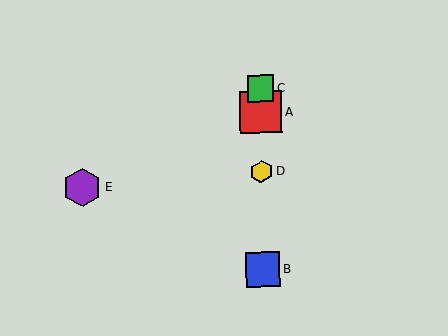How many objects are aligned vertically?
4 objects (A, B, C, D) are aligned vertically.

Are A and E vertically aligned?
No, A is at x≈261 and E is at x≈83.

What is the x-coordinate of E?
Object E is at x≈83.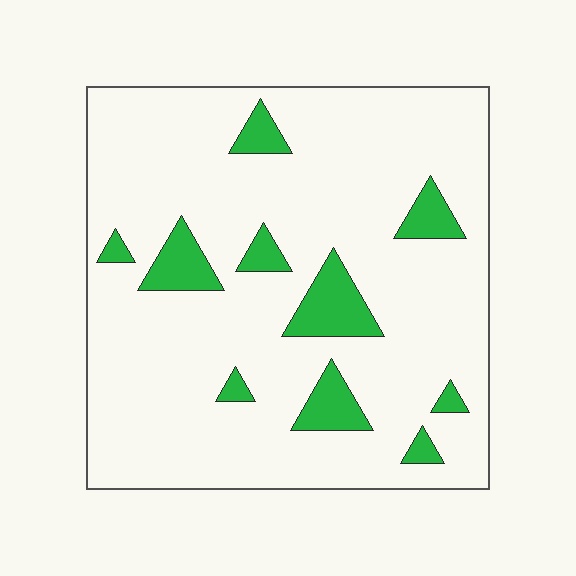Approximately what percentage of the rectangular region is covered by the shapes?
Approximately 10%.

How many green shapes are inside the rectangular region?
10.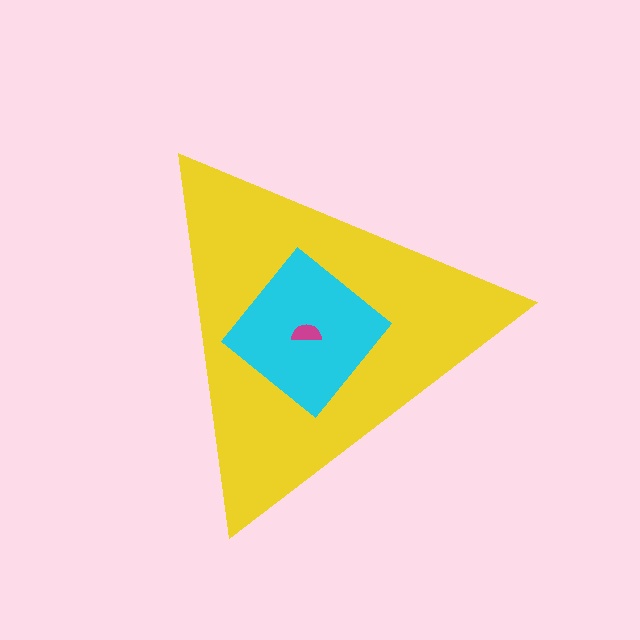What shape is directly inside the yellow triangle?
The cyan diamond.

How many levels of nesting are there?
3.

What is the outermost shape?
The yellow triangle.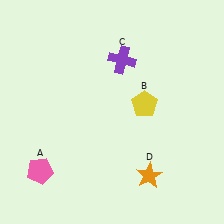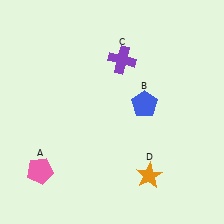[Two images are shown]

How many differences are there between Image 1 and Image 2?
There is 1 difference between the two images.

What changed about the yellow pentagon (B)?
In Image 1, B is yellow. In Image 2, it changed to blue.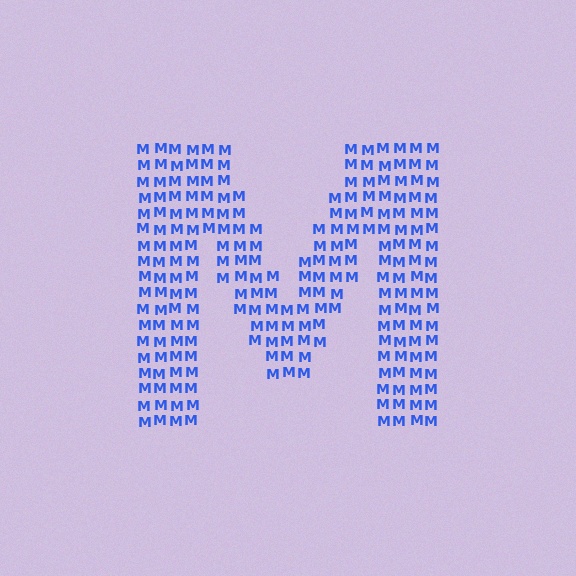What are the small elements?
The small elements are letter M's.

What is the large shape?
The large shape is the letter M.